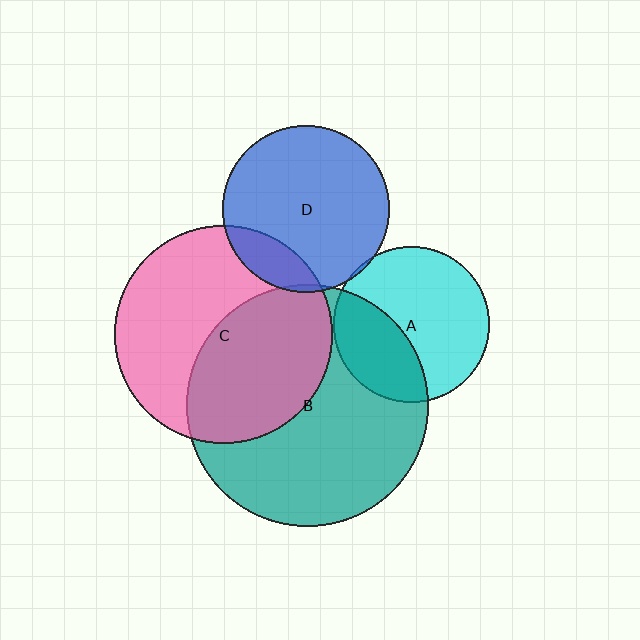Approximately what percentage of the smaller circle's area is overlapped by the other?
Approximately 45%.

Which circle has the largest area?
Circle B (teal).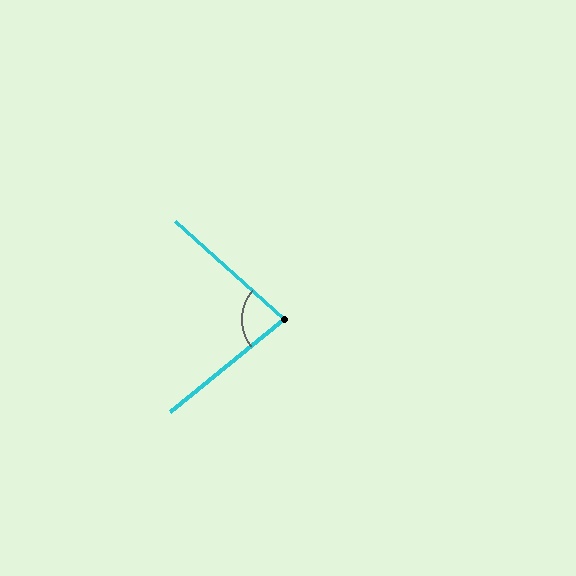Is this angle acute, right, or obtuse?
It is acute.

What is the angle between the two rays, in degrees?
Approximately 81 degrees.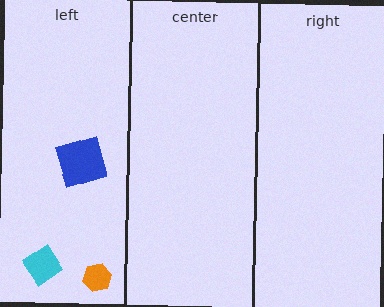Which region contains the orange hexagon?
The left region.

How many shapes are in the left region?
3.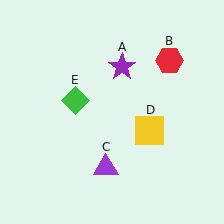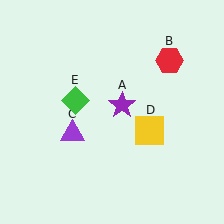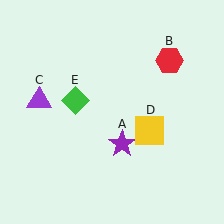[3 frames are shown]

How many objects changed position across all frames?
2 objects changed position: purple star (object A), purple triangle (object C).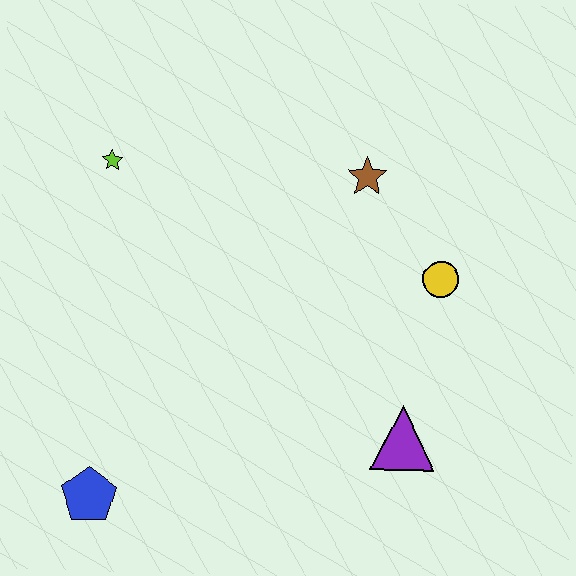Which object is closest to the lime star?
The brown star is closest to the lime star.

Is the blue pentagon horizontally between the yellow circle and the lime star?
No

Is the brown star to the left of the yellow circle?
Yes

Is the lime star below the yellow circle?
No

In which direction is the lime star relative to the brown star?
The lime star is to the left of the brown star.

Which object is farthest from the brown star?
The blue pentagon is farthest from the brown star.